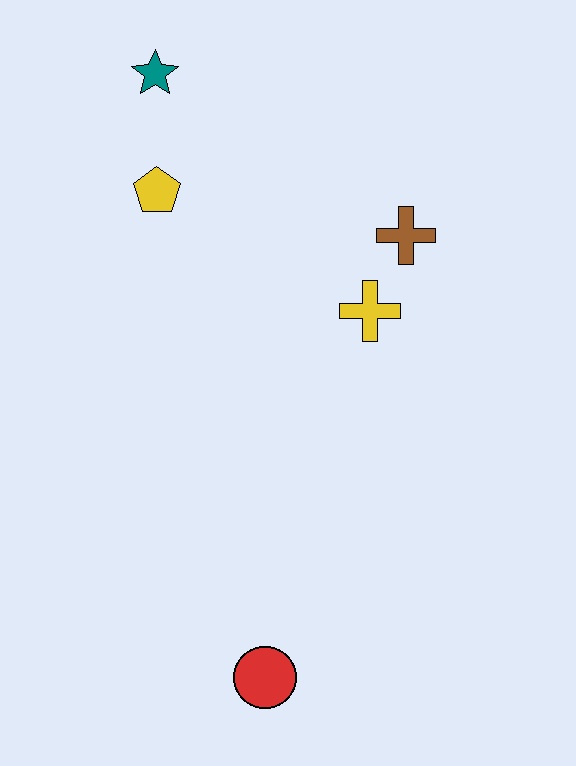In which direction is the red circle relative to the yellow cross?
The red circle is below the yellow cross.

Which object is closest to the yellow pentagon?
The teal star is closest to the yellow pentagon.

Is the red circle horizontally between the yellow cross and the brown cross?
No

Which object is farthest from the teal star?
The red circle is farthest from the teal star.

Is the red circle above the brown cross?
No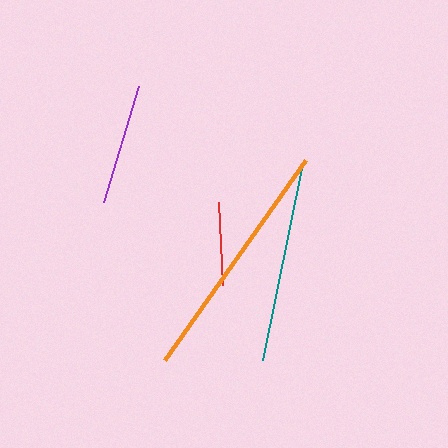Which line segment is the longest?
The orange line is the longest at approximately 245 pixels.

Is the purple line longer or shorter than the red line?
The purple line is longer than the red line.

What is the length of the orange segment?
The orange segment is approximately 245 pixels long.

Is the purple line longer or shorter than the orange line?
The orange line is longer than the purple line.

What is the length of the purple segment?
The purple segment is approximately 121 pixels long.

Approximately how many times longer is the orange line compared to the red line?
The orange line is approximately 3.0 times the length of the red line.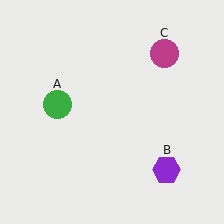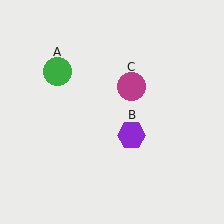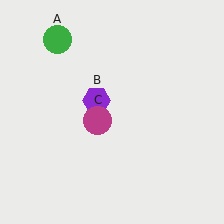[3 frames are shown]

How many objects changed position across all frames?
3 objects changed position: green circle (object A), purple hexagon (object B), magenta circle (object C).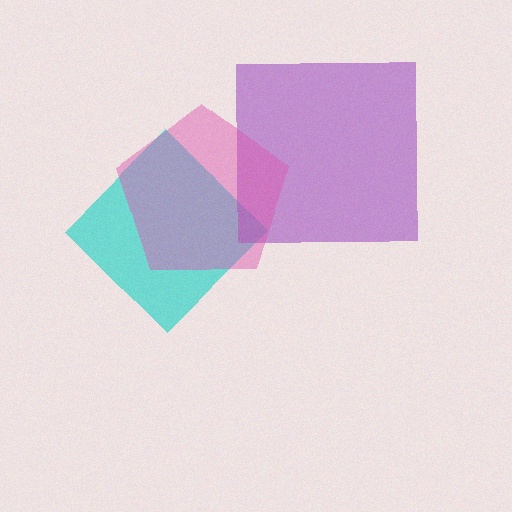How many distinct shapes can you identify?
There are 3 distinct shapes: a cyan diamond, a purple square, a pink pentagon.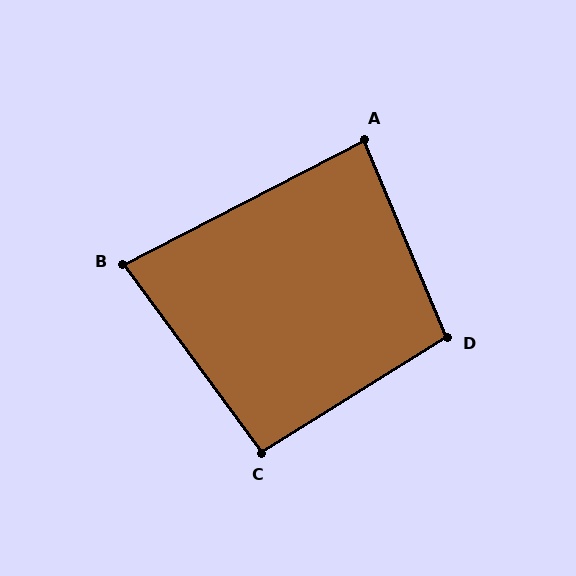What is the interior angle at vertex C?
Approximately 95 degrees (approximately right).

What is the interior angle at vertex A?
Approximately 85 degrees (approximately right).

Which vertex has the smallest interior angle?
B, at approximately 81 degrees.